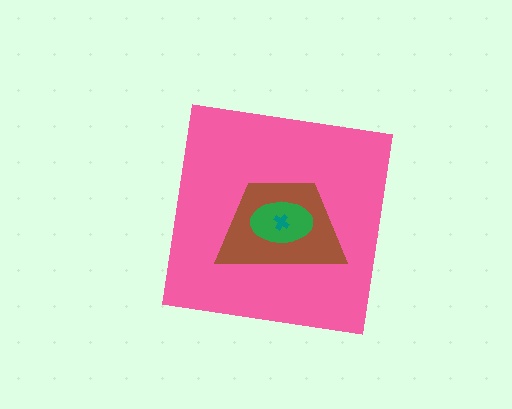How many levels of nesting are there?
4.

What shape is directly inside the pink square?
The brown trapezoid.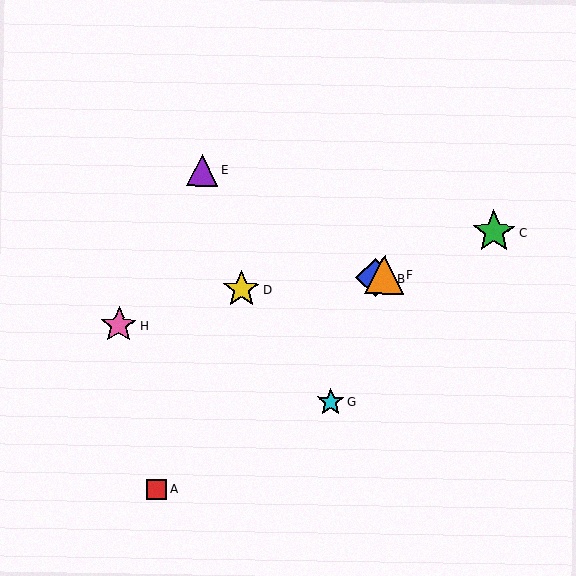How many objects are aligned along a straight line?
3 objects (B, C, F) are aligned along a straight line.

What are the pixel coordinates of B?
Object B is at (375, 278).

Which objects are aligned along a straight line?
Objects B, C, F are aligned along a straight line.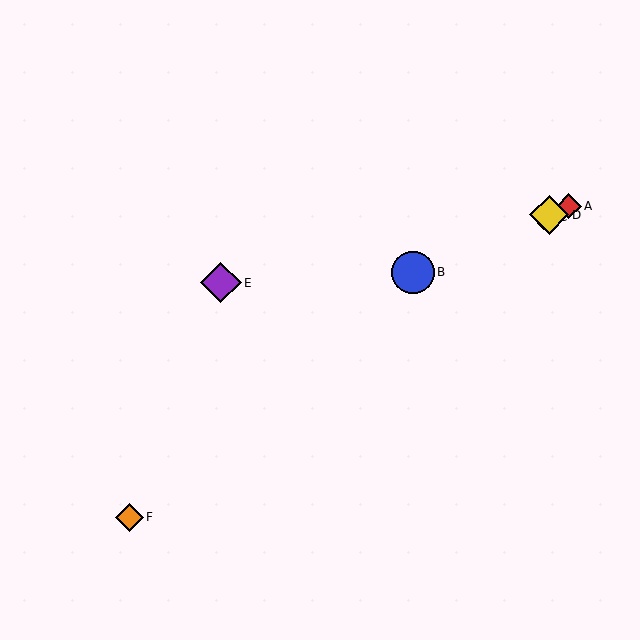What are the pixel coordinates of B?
Object B is at (413, 272).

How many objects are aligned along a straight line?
4 objects (A, B, C, D) are aligned along a straight line.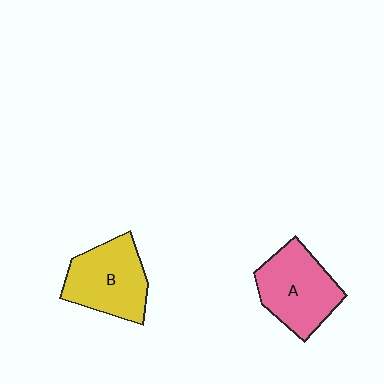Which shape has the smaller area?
Shape B (yellow).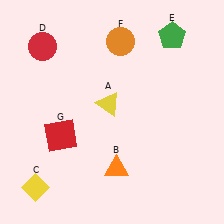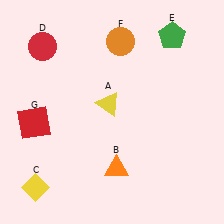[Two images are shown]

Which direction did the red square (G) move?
The red square (G) moved left.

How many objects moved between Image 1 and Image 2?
1 object moved between the two images.